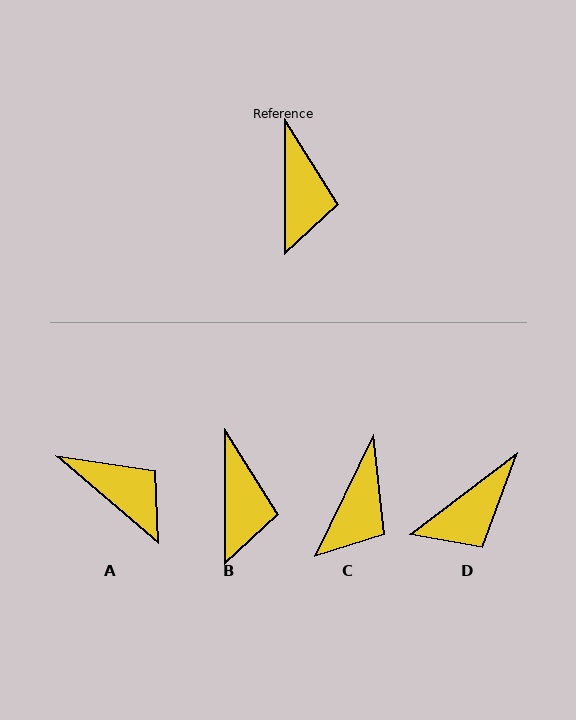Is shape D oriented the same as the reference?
No, it is off by about 53 degrees.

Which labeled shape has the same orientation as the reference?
B.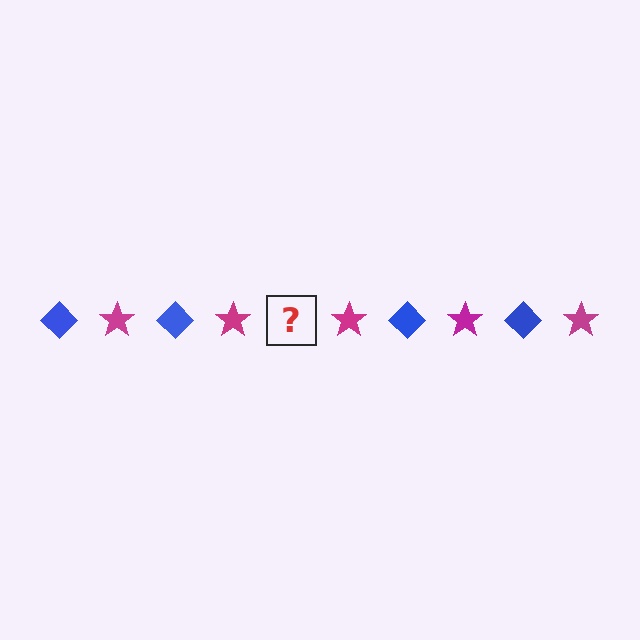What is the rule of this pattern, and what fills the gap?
The rule is that the pattern alternates between blue diamond and magenta star. The gap should be filled with a blue diamond.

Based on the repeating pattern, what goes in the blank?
The blank should be a blue diamond.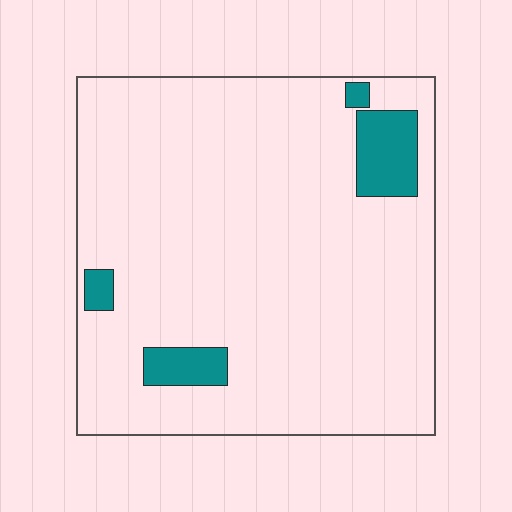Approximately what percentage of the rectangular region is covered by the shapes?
Approximately 10%.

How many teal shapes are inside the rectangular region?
4.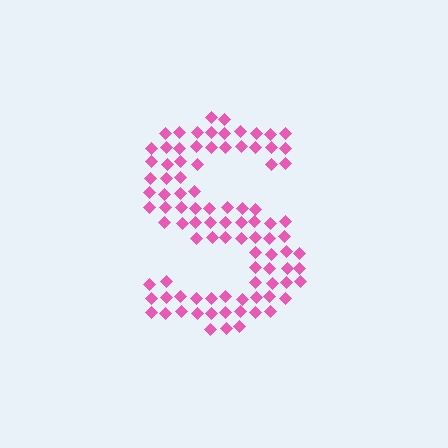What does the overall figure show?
The overall figure shows the letter S.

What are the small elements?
The small elements are diamonds.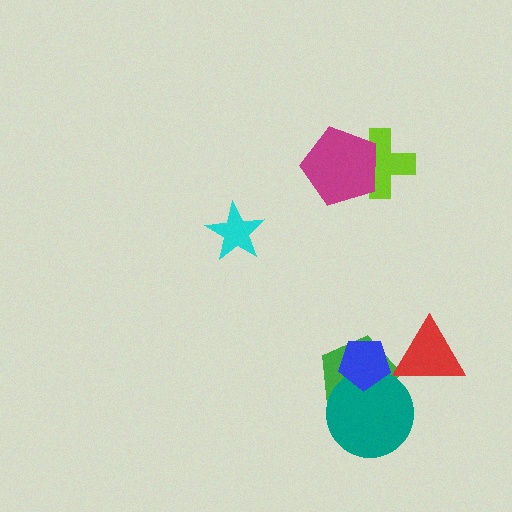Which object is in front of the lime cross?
The magenta pentagon is in front of the lime cross.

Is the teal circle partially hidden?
Yes, it is partially covered by another shape.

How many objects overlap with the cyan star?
0 objects overlap with the cyan star.